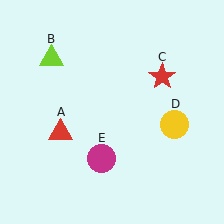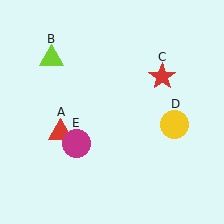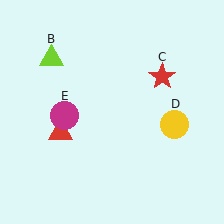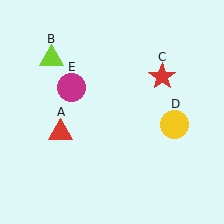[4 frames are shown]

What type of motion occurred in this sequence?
The magenta circle (object E) rotated clockwise around the center of the scene.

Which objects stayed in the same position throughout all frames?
Red triangle (object A) and lime triangle (object B) and red star (object C) and yellow circle (object D) remained stationary.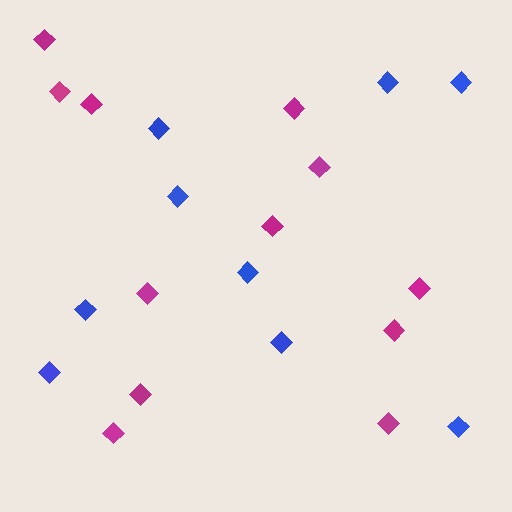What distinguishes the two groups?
There are 2 groups: one group of blue diamonds (9) and one group of magenta diamonds (12).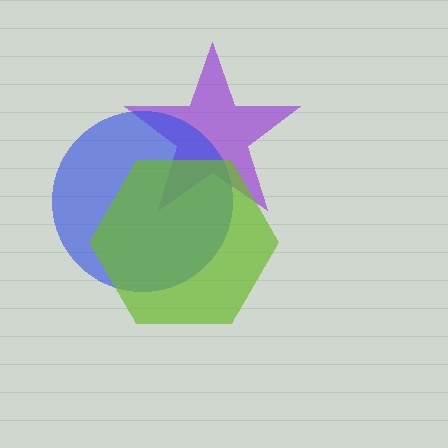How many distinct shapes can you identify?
There are 3 distinct shapes: a purple star, a blue circle, a lime hexagon.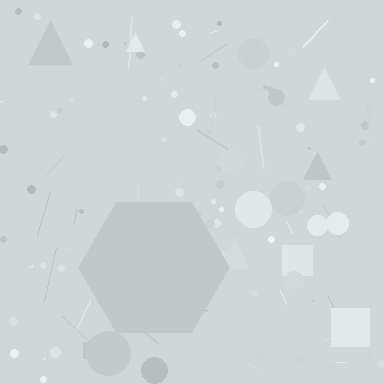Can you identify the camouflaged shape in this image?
The camouflaged shape is a hexagon.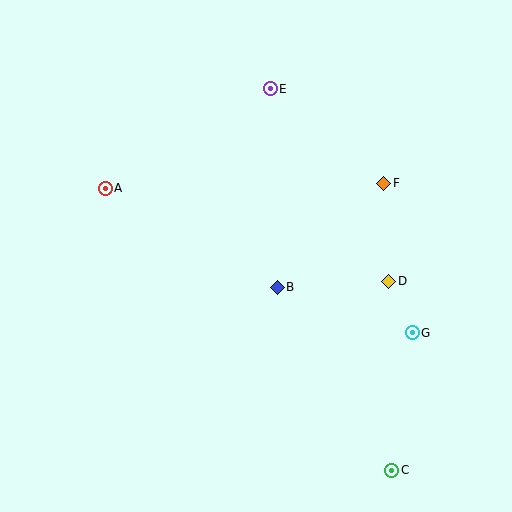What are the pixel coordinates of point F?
Point F is at (384, 183).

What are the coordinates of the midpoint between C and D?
The midpoint between C and D is at (390, 376).